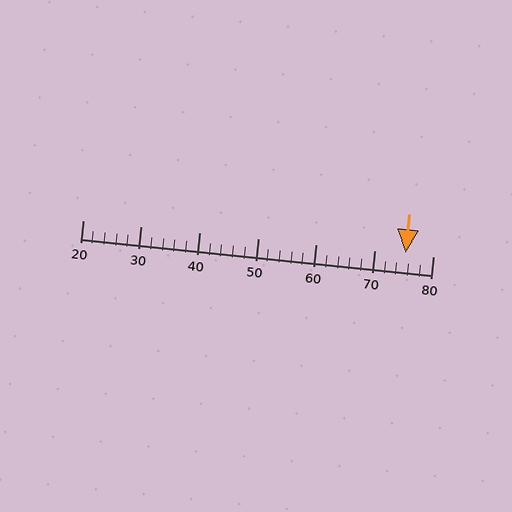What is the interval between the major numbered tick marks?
The major tick marks are spaced 10 units apart.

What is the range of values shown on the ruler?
The ruler shows values from 20 to 80.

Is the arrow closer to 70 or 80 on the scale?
The arrow is closer to 80.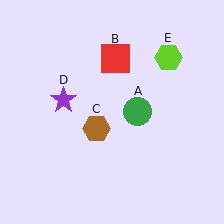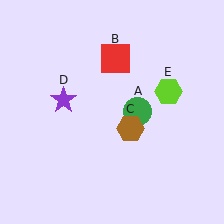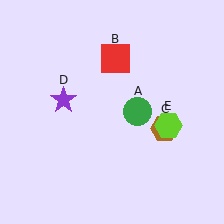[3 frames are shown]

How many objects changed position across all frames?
2 objects changed position: brown hexagon (object C), lime hexagon (object E).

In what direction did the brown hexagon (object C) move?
The brown hexagon (object C) moved right.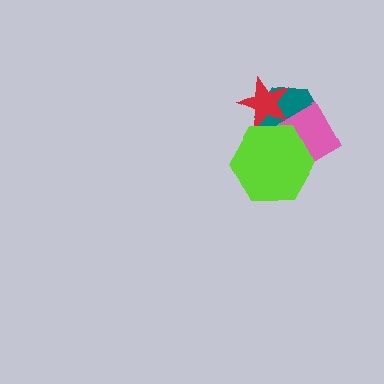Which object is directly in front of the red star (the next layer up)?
The pink diamond is directly in front of the red star.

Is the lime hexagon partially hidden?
No, no other shape covers it.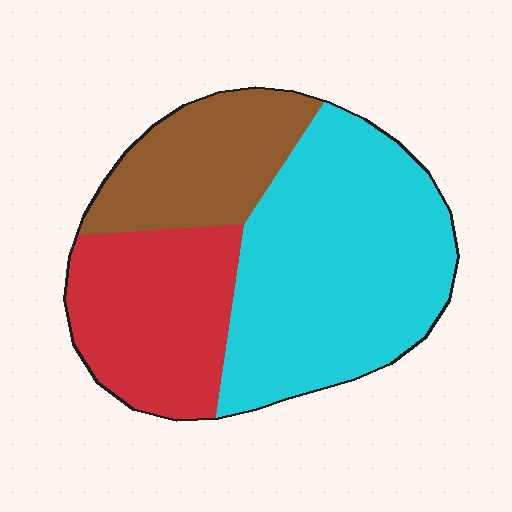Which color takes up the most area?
Cyan, at roughly 50%.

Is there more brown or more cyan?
Cyan.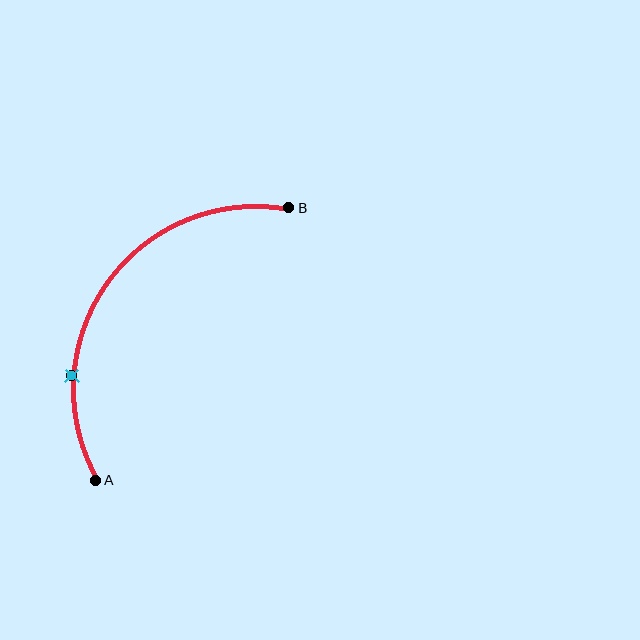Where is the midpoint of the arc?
The arc midpoint is the point on the curve farthest from the straight line joining A and B. It sits above and to the left of that line.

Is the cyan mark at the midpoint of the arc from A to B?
No. The cyan mark lies on the arc but is closer to endpoint A. The arc midpoint would be at the point on the curve equidistant along the arc from both A and B.